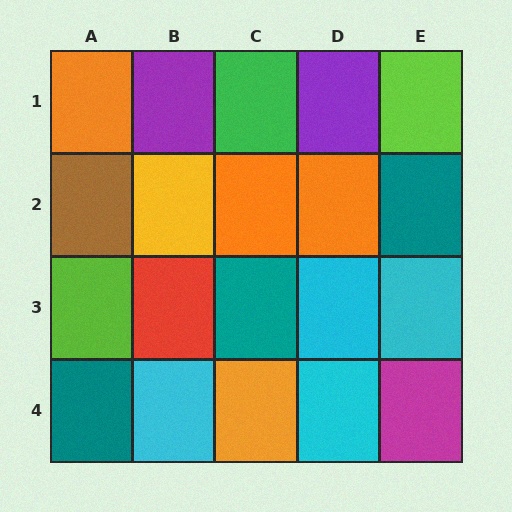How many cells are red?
1 cell is red.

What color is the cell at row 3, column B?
Red.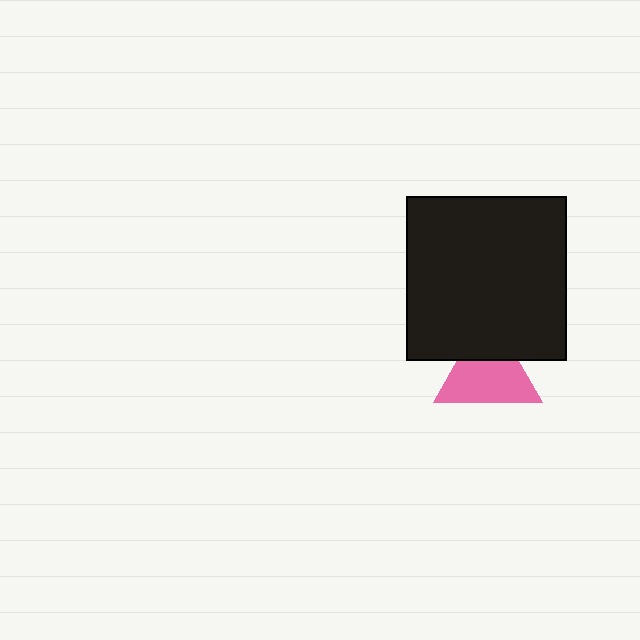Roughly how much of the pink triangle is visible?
Most of it is visible (roughly 68%).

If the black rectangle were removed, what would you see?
You would see the complete pink triangle.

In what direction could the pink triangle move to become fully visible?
The pink triangle could move down. That would shift it out from behind the black rectangle entirely.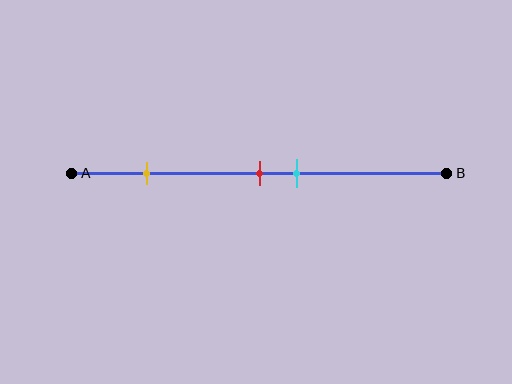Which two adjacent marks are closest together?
The red and cyan marks are the closest adjacent pair.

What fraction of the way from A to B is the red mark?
The red mark is approximately 50% (0.5) of the way from A to B.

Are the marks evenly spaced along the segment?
No, the marks are not evenly spaced.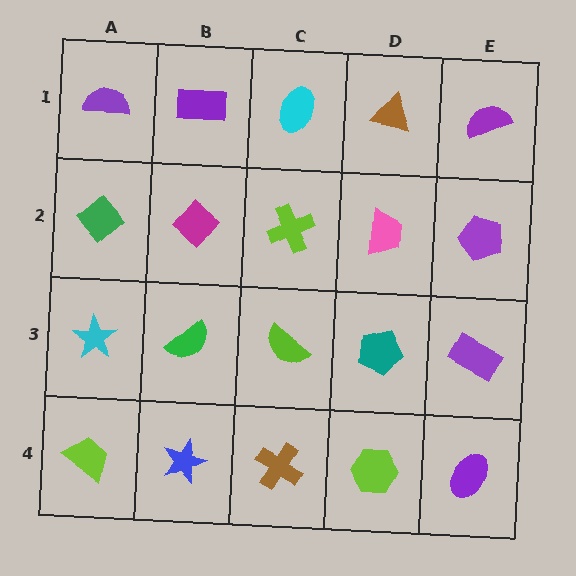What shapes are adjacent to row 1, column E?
A purple pentagon (row 2, column E), a brown triangle (row 1, column D).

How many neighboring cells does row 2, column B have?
4.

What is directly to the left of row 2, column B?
A green diamond.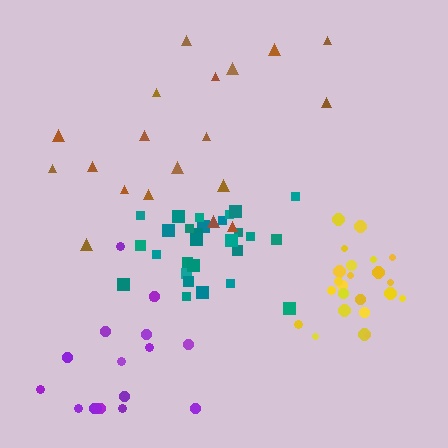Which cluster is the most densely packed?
Teal.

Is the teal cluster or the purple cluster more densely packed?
Teal.